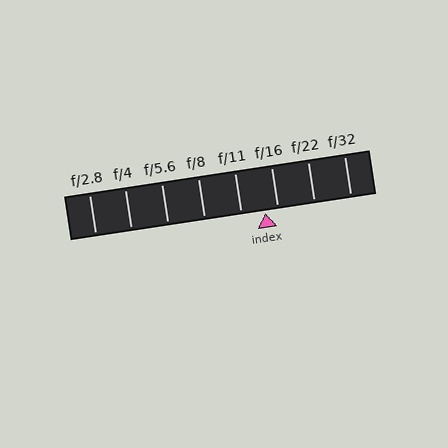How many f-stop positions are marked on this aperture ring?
There are 8 f-stop positions marked.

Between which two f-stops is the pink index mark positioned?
The index mark is between f/11 and f/16.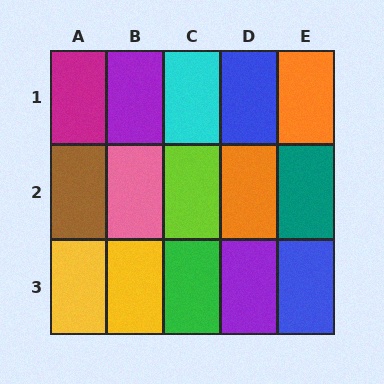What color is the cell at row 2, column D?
Orange.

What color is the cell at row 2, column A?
Brown.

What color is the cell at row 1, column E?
Orange.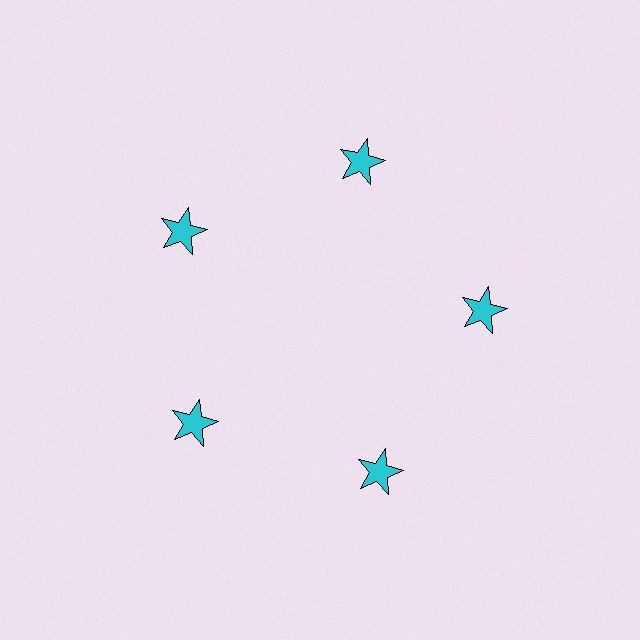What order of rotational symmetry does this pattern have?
This pattern has 5-fold rotational symmetry.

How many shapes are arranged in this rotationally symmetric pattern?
There are 5 shapes, arranged in 5 groups of 1.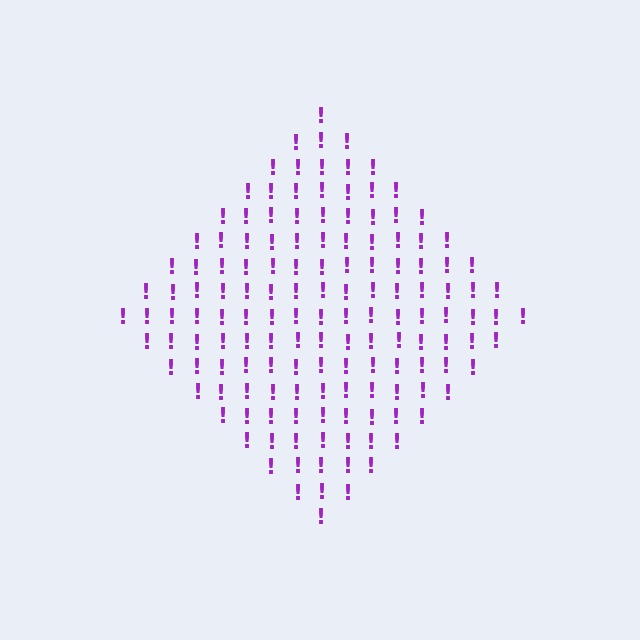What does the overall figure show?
The overall figure shows a diamond.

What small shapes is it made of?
It is made of small exclamation marks.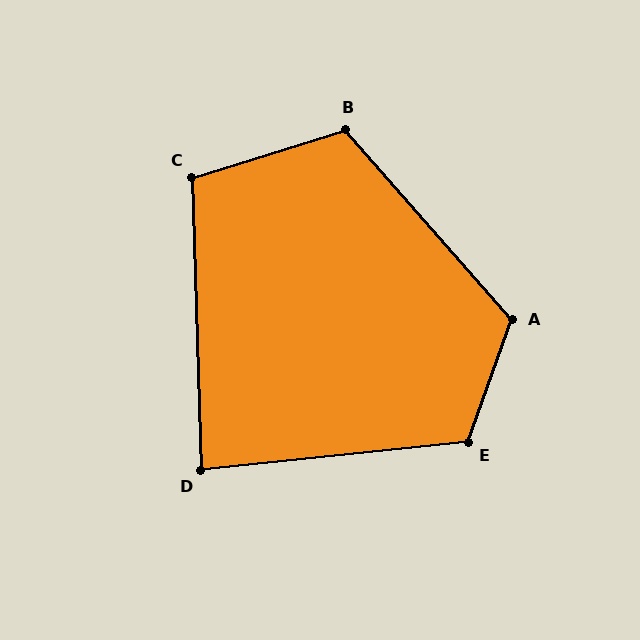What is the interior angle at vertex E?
Approximately 116 degrees (obtuse).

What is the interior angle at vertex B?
Approximately 114 degrees (obtuse).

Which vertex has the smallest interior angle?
D, at approximately 86 degrees.